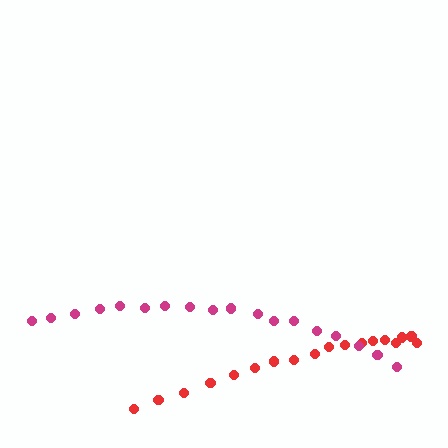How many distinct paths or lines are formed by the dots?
There are 2 distinct paths.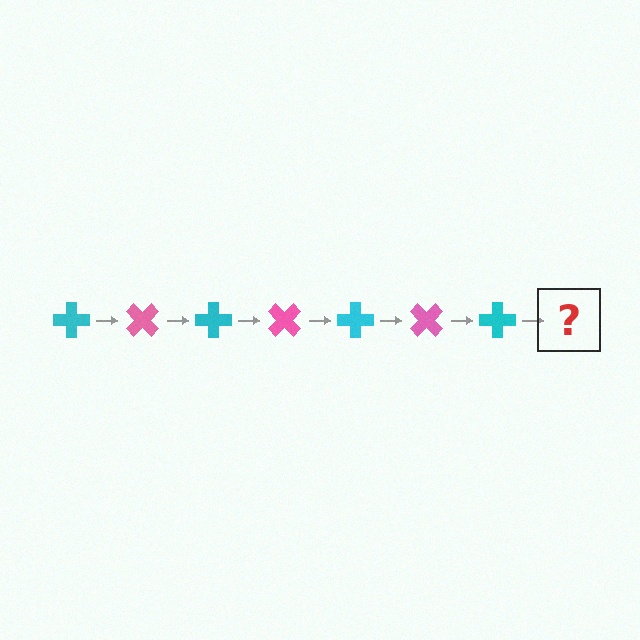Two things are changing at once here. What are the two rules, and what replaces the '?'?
The two rules are that it rotates 45 degrees each step and the color cycles through cyan and pink. The '?' should be a pink cross, rotated 315 degrees from the start.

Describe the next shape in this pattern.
It should be a pink cross, rotated 315 degrees from the start.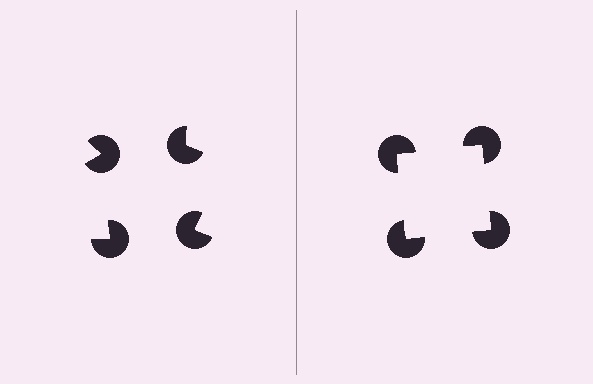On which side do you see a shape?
An illusory square appears on the right side. On the left side the wedge cuts are rotated, so no coherent shape forms.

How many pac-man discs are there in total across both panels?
8 — 4 on each side.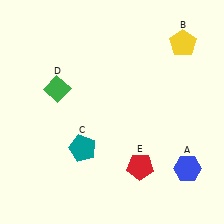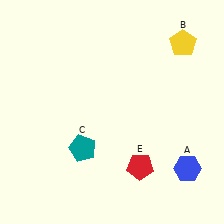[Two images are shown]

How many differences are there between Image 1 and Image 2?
There is 1 difference between the two images.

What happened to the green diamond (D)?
The green diamond (D) was removed in Image 2. It was in the top-left area of Image 1.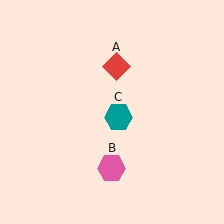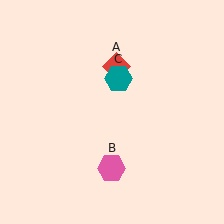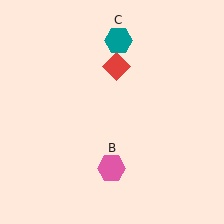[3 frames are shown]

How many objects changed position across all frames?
1 object changed position: teal hexagon (object C).